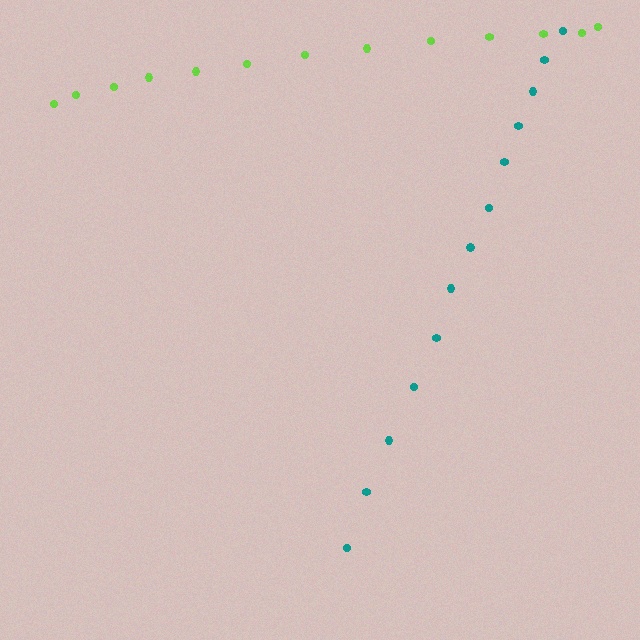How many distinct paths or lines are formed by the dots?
There are 2 distinct paths.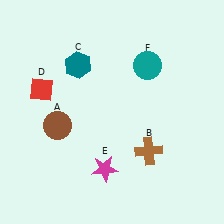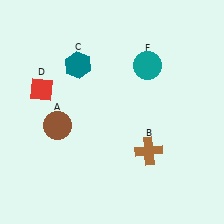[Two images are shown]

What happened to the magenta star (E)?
The magenta star (E) was removed in Image 2. It was in the bottom-left area of Image 1.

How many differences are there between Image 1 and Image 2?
There is 1 difference between the two images.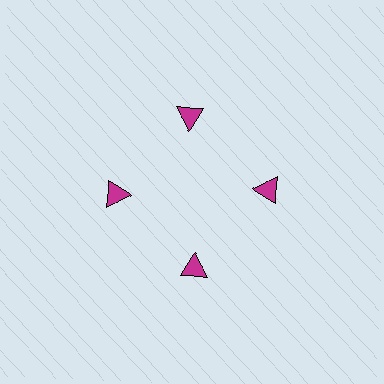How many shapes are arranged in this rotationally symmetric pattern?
There are 4 shapes, arranged in 4 groups of 1.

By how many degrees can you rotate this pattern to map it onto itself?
The pattern maps onto itself every 90 degrees of rotation.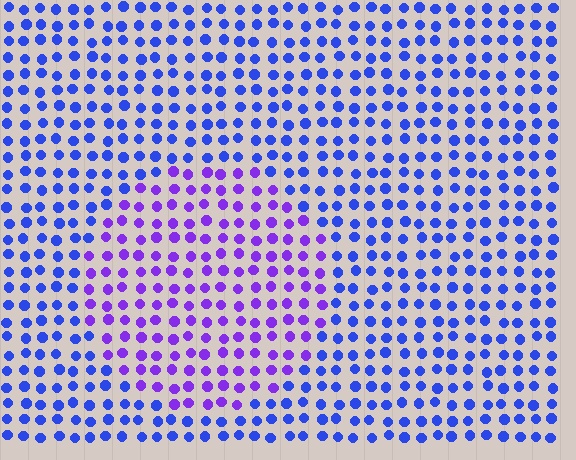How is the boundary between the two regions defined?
The boundary is defined purely by a slight shift in hue (about 38 degrees). Spacing, size, and orientation are identical on both sides.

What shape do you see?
I see a circle.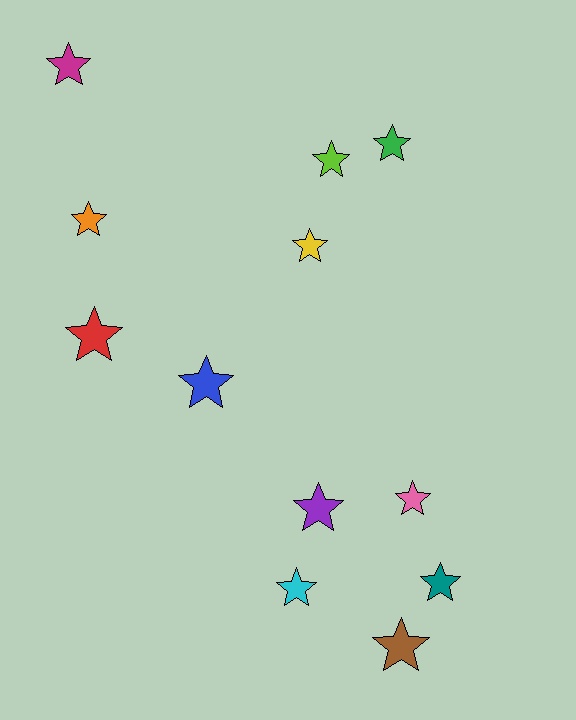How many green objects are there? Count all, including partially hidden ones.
There is 1 green object.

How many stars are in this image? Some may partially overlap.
There are 12 stars.